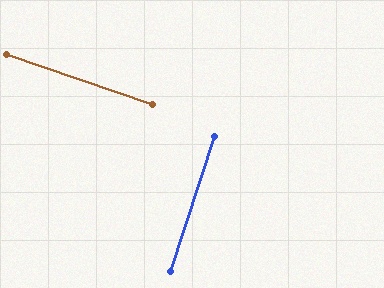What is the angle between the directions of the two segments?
Approximately 89 degrees.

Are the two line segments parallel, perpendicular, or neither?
Perpendicular — they meet at approximately 89°.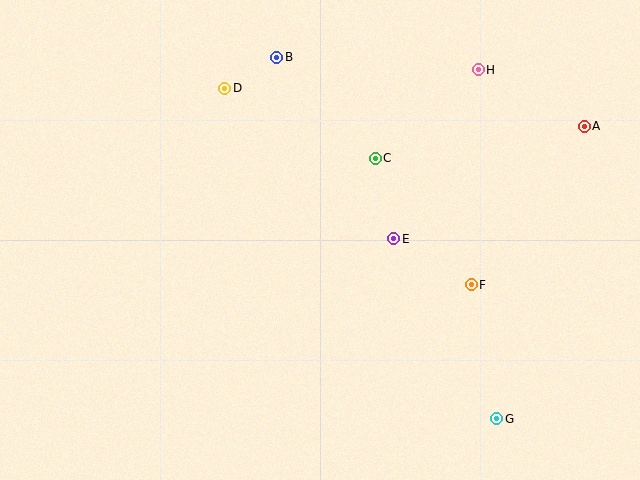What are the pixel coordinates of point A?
Point A is at (584, 126).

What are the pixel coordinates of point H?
Point H is at (478, 70).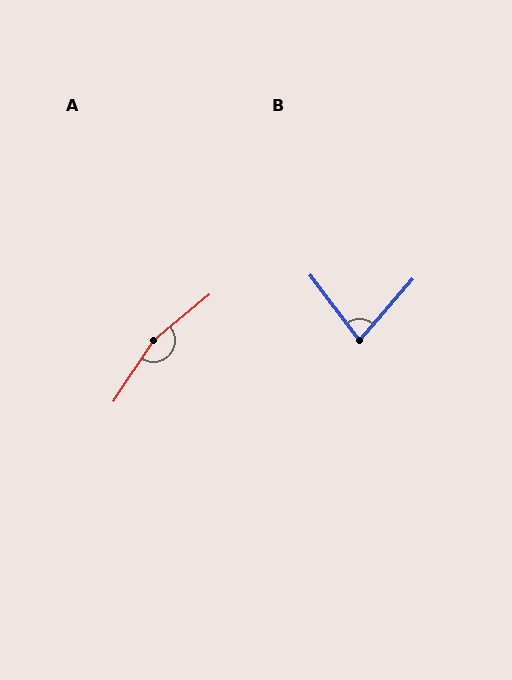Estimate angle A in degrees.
Approximately 163 degrees.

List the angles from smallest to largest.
B (78°), A (163°).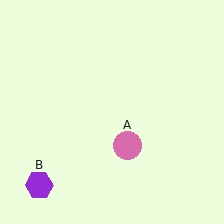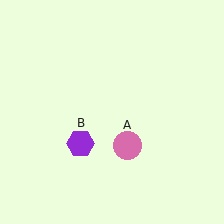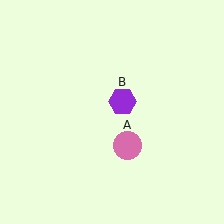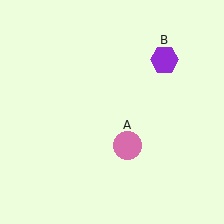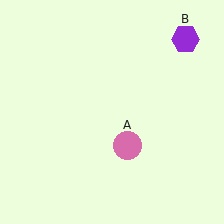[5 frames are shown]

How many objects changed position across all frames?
1 object changed position: purple hexagon (object B).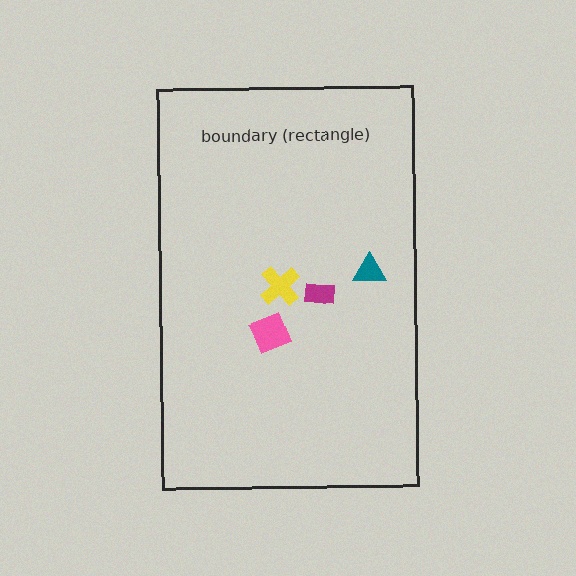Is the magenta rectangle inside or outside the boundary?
Inside.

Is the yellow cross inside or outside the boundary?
Inside.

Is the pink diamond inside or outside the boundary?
Inside.